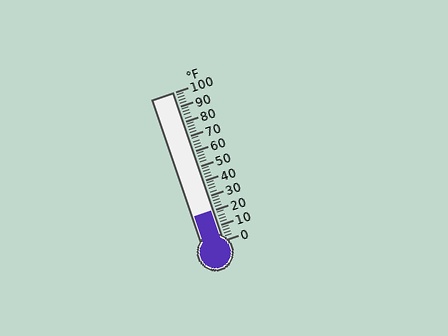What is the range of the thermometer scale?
The thermometer scale ranges from 0°F to 100°F.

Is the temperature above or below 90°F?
The temperature is below 90°F.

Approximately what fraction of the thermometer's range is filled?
The thermometer is filled to approximately 20% of its range.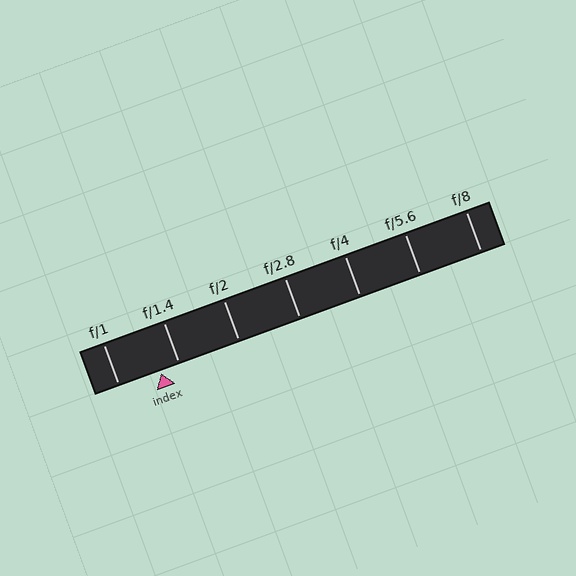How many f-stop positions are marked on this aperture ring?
There are 7 f-stop positions marked.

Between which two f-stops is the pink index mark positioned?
The index mark is between f/1 and f/1.4.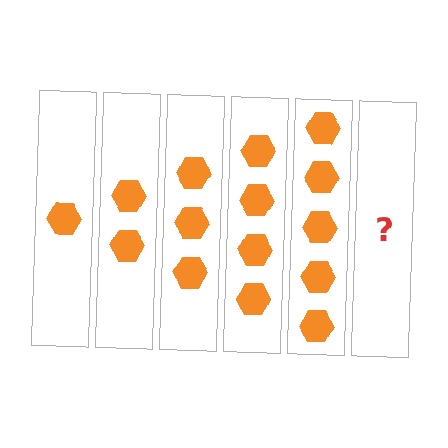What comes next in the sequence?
The next element should be 6 hexagons.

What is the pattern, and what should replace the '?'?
The pattern is that each step adds one more hexagon. The '?' should be 6 hexagons.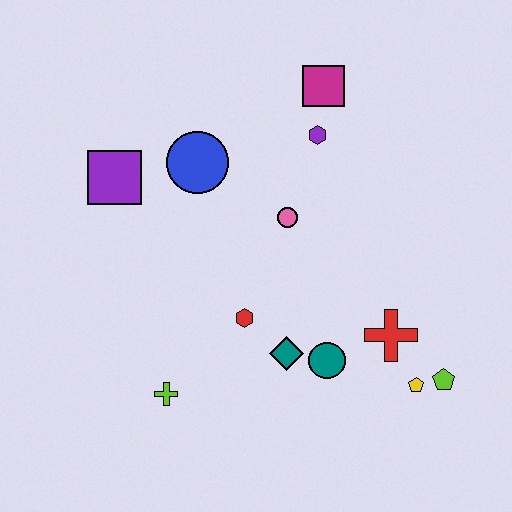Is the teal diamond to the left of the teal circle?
Yes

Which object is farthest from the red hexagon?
The magenta square is farthest from the red hexagon.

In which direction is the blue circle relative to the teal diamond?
The blue circle is above the teal diamond.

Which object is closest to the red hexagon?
The teal diamond is closest to the red hexagon.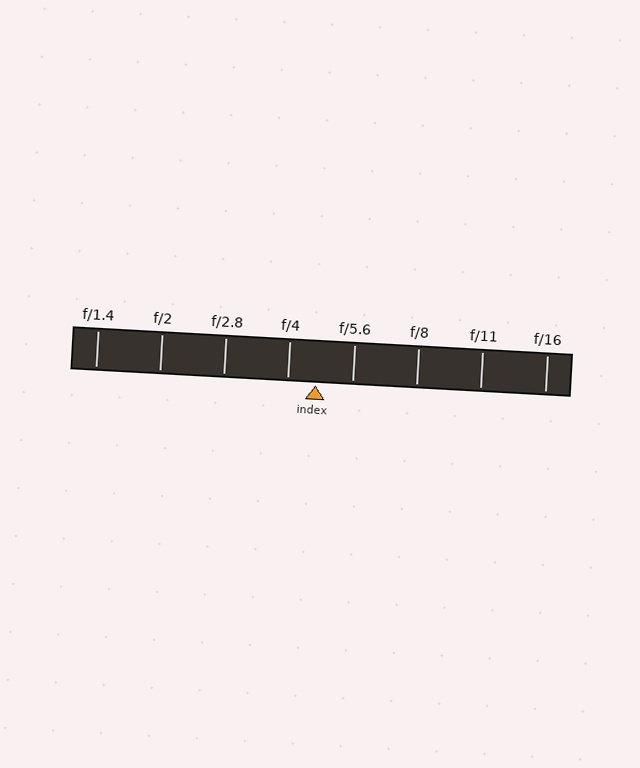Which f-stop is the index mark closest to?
The index mark is closest to f/4.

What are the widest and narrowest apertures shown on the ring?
The widest aperture shown is f/1.4 and the narrowest is f/16.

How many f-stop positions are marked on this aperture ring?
There are 8 f-stop positions marked.